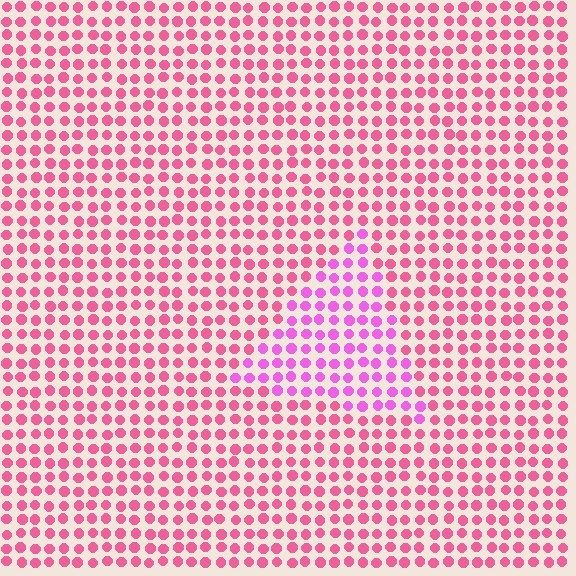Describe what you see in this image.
The image is filled with small pink elements in a uniform arrangement. A triangle-shaped region is visible where the elements are tinted to a slightly different hue, forming a subtle color boundary.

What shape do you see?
I see a triangle.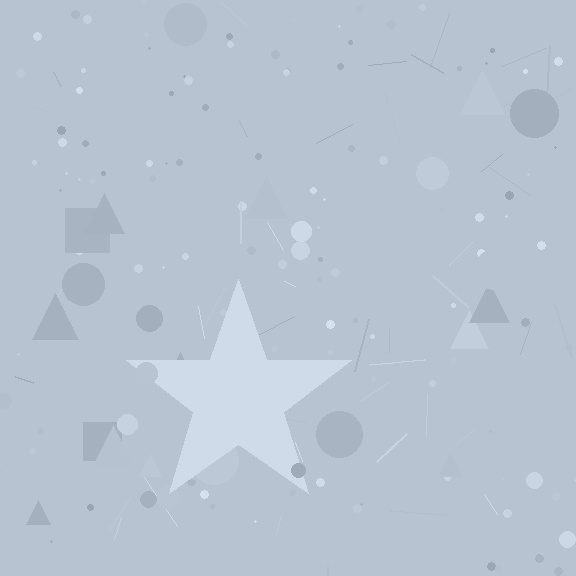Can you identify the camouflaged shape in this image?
The camouflaged shape is a star.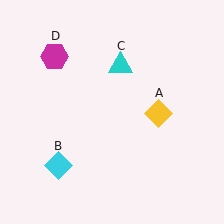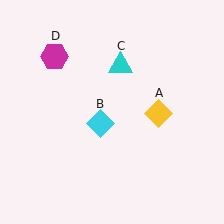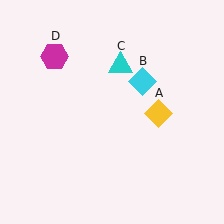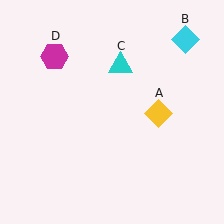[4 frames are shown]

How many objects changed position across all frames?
1 object changed position: cyan diamond (object B).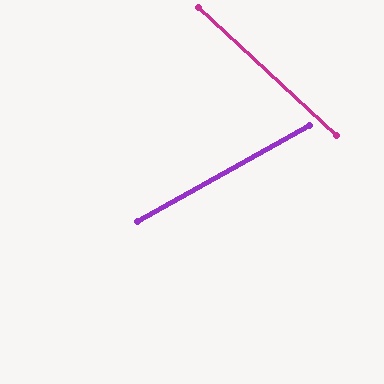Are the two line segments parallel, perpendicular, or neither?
Neither parallel nor perpendicular — they differ by about 72°.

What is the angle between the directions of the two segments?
Approximately 72 degrees.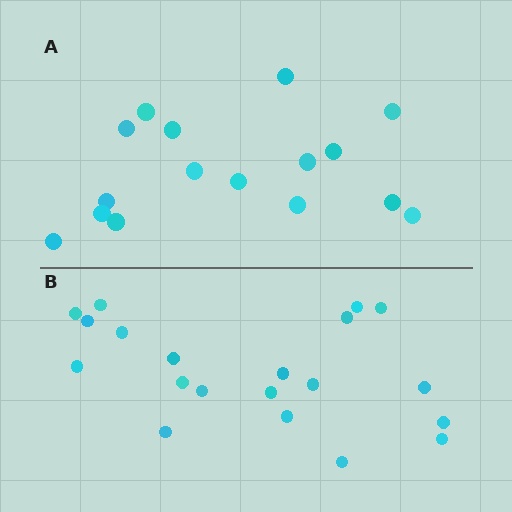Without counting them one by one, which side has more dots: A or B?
Region B (the bottom region) has more dots.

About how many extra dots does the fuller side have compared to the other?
Region B has about 4 more dots than region A.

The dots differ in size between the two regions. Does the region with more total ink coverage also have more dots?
No. Region A has more total ink coverage because its dots are larger, but region B actually contains more individual dots. Total area can be misleading — the number of items is what matters here.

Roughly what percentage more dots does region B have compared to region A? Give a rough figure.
About 25% more.